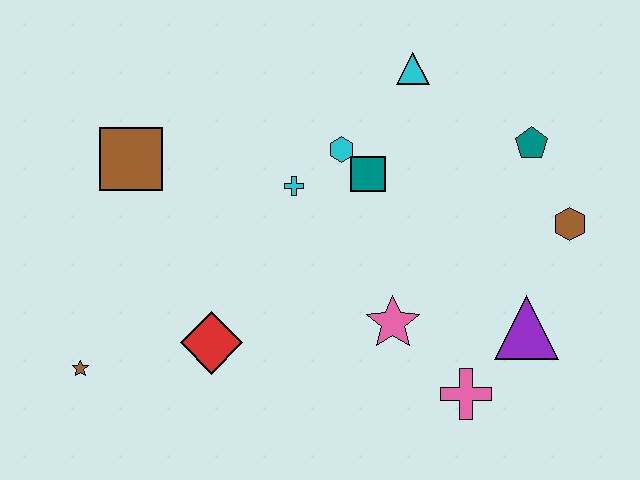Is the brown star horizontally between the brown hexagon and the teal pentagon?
No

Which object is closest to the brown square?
The cyan cross is closest to the brown square.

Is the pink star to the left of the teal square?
No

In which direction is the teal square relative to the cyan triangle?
The teal square is below the cyan triangle.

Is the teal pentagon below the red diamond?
No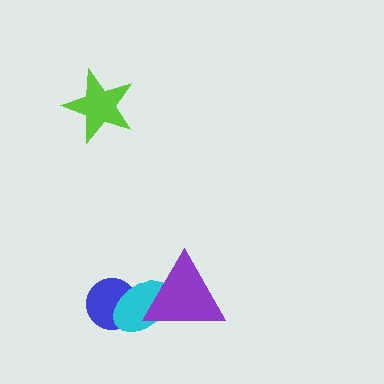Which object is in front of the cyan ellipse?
The purple triangle is in front of the cyan ellipse.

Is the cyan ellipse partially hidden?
Yes, it is partially covered by another shape.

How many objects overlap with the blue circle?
1 object overlaps with the blue circle.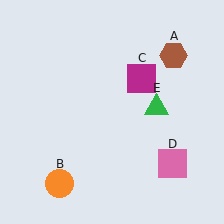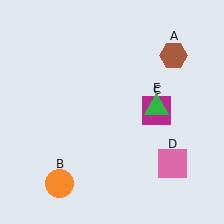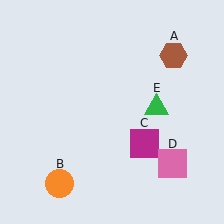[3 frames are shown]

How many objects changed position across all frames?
1 object changed position: magenta square (object C).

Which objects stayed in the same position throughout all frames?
Brown hexagon (object A) and orange circle (object B) and pink square (object D) and green triangle (object E) remained stationary.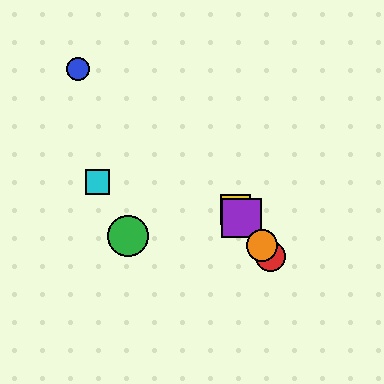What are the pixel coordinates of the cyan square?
The cyan square is at (98, 182).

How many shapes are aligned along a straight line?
4 shapes (the red circle, the yellow square, the purple square, the orange circle) are aligned along a straight line.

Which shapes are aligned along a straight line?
The red circle, the yellow square, the purple square, the orange circle are aligned along a straight line.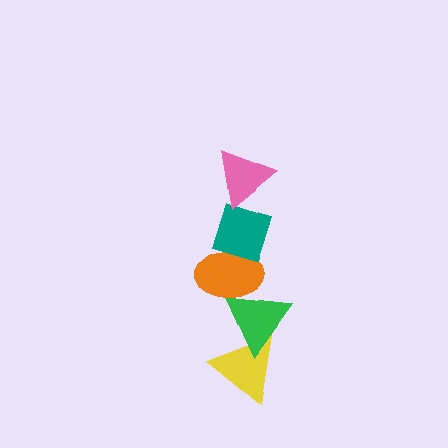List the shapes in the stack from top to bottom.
From top to bottom: the pink triangle, the teal diamond, the orange ellipse, the green triangle, the yellow triangle.